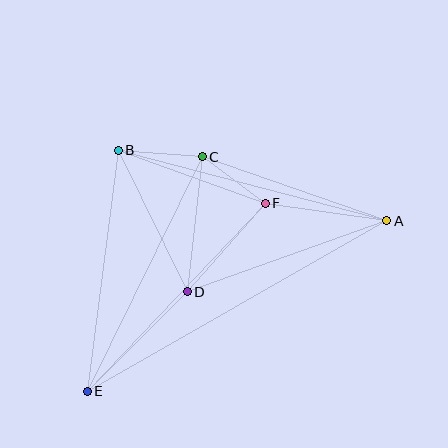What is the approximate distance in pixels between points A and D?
The distance between A and D is approximately 212 pixels.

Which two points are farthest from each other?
Points A and E are farthest from each other.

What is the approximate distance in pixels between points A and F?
The distance between A and F is approximately 123 pixels.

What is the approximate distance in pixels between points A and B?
The distance between A and B is approximately 278 pixels.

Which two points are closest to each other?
Points C and F are closest to each other.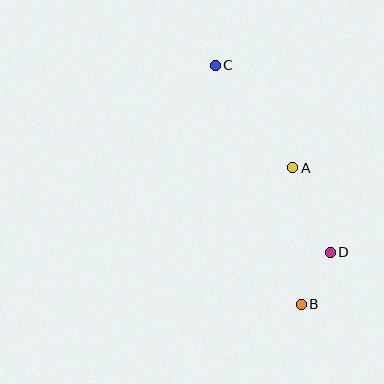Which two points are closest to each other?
Points B and D are closest to each other.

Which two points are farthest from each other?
Points B and C are farthest from each other.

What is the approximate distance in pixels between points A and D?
The distance between A and D is approximately 93 pixels.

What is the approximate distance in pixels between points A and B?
The distance between A and B is approximately 137 pixels.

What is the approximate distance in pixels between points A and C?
The distance between A and C is approximately 128 pixels.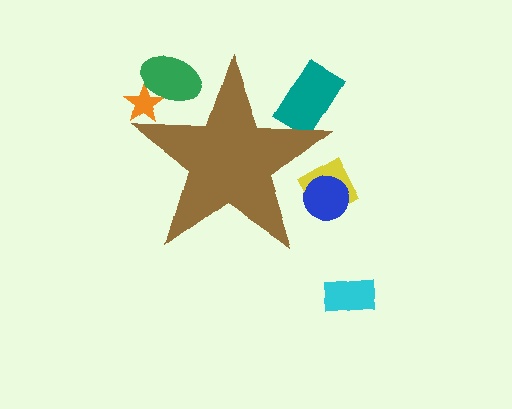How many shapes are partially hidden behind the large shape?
5 shapes are partially hidden.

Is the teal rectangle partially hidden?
Yes, the teal rectangle is partially hidden behind the brown star.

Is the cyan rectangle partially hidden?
No, the cyan rectangle is fully visible.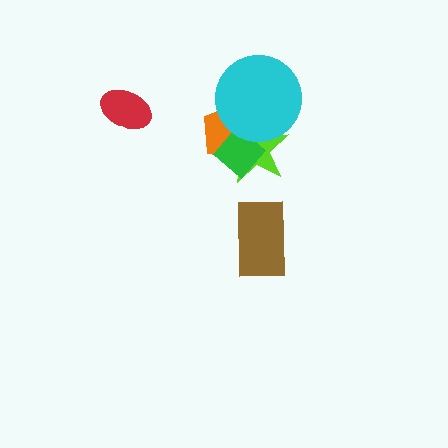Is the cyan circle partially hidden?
No, no other shape covers it.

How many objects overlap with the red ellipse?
0 objects overlap with the red ellipse.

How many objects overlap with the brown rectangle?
0 objects overlap with the brown rectangle.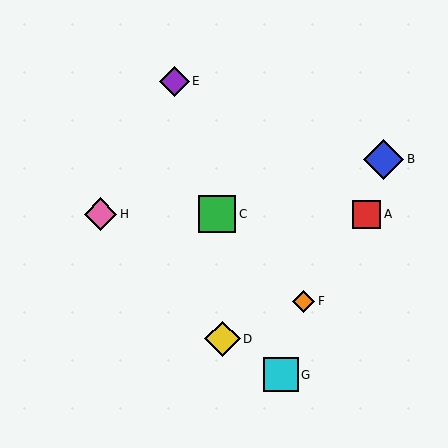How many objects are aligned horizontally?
3 objects (A, C, H) are aligned horizontally.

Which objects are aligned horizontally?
Objects A, C, H are aligned horizontally.